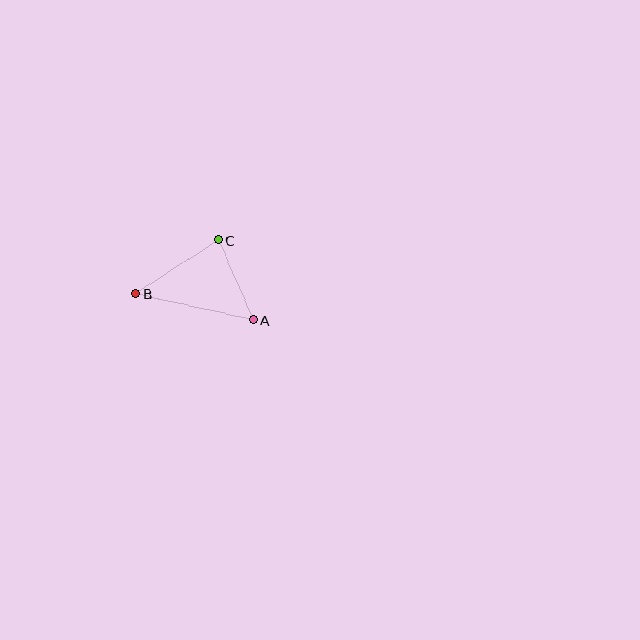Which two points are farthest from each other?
Points A and B are farthest from each other.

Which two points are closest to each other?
Points A and C are closest to each other.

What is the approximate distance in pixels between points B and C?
The distance between B and C is approximately 99 pixels.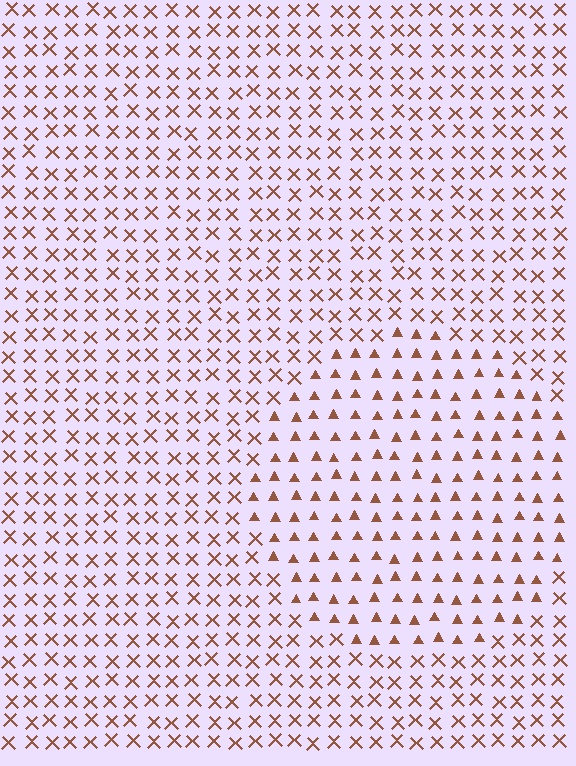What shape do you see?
I see a circle.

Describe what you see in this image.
The image is filled with small brown elements arranged in a uniform grid. A circle-shaped region contains triangles, while the surrounding area contains X marks. The boundary is defined purely by the change in element shape.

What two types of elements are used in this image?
The image uses triangles inside the circle region and X marks outside it.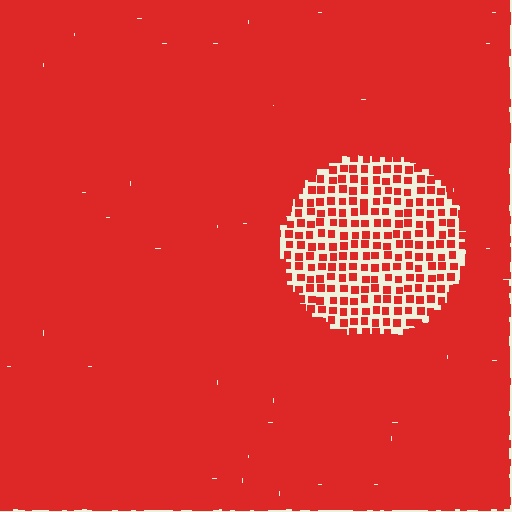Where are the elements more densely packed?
The elements are more densely packed outside the circle boundary.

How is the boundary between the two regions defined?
The boundary is defined by a change in element density (approximately 3.1x ratio). All elements are the same color, size, and shape.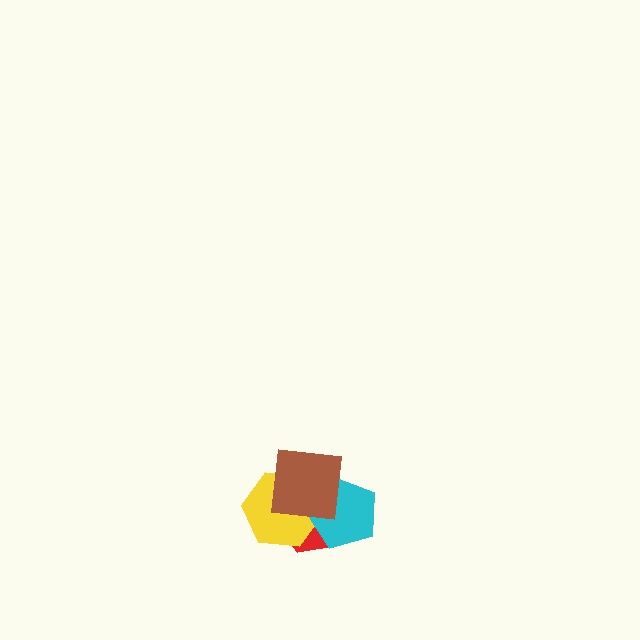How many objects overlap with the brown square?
3 objects overlap with the brown square.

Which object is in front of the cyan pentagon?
The brown square is in front of the cyan pentagon.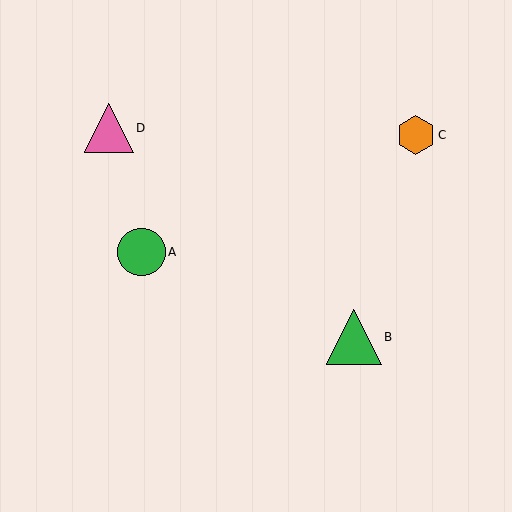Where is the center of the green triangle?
The center of the green triangle is at (354, 337).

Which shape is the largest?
The green triangle (labeled B) is the largest.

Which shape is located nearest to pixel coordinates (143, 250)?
The green circle (labeled A) at (141, 252) is nearest to that location.